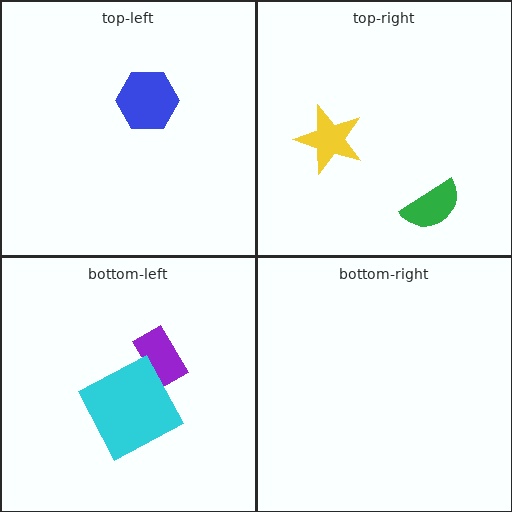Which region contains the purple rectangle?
The bottom-left region.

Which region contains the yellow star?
The top-right region.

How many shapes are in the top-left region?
1.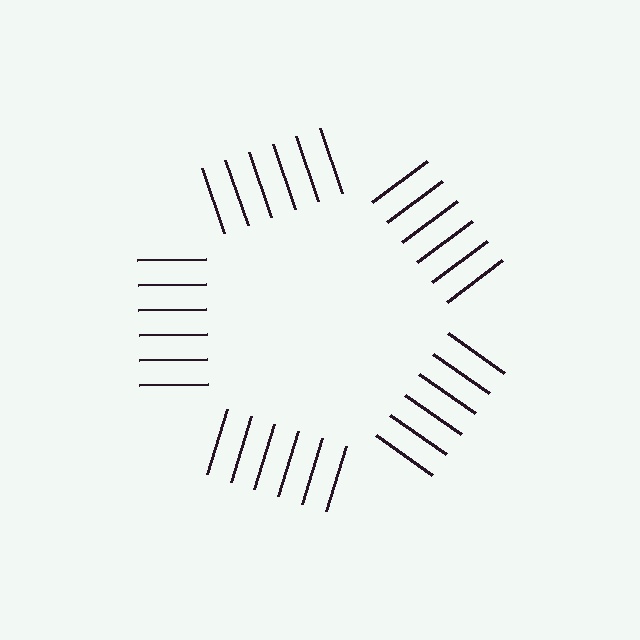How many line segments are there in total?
30 — 6 along each of the 5 edges.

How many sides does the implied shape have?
5 sides — the line-ends trace a pentagon.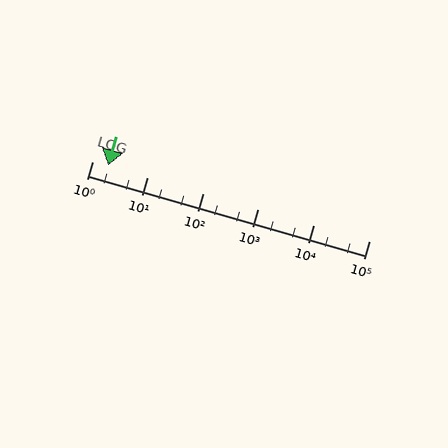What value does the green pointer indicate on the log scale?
The pointer indicates approximately 1.9.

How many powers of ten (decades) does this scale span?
The scale spans 5 decades, from 1 to 100000.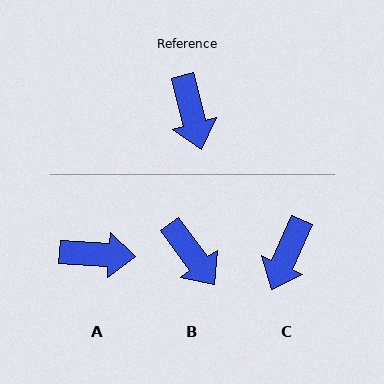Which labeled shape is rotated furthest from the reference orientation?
A, about 72 degrees away.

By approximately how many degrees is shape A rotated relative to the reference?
Approximately 72 degrees counter-clockwise.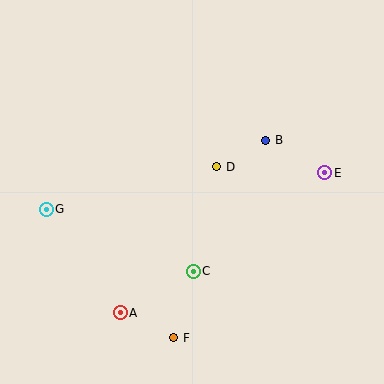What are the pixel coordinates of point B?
Point B is at (266, 140).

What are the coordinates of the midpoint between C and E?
The midpoint between C and E is at (259, 222).